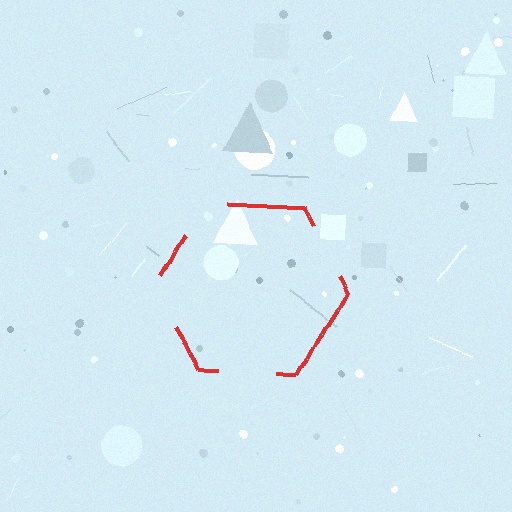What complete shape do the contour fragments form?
The contour fragments form a hexagon.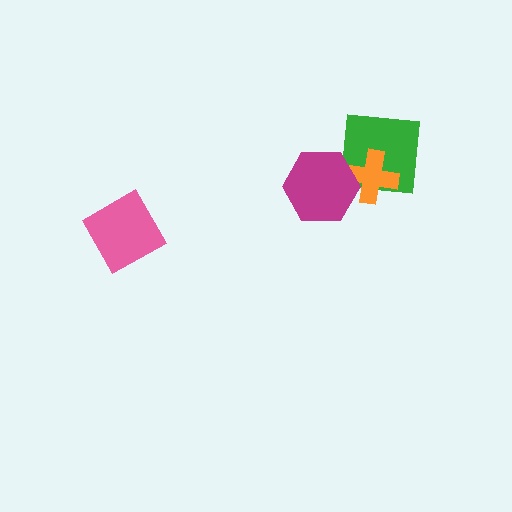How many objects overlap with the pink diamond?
0 objects overlap with the pink diamond.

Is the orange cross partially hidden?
Yes, it is partially covered by another shape.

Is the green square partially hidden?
Yes, it is partially covered by another shape.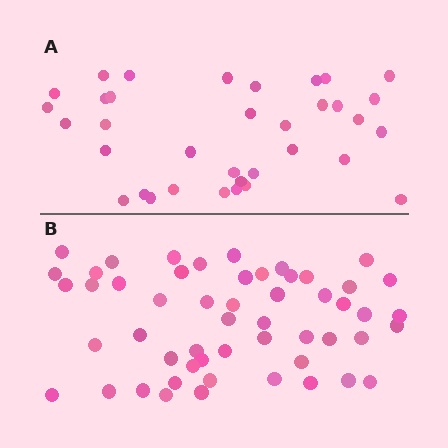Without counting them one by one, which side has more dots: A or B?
Region B (the bottom region) has more dots.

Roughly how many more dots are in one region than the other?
Region B has approximately 20 more dots than region A.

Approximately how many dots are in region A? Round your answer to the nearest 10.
About 40 dots. (The exact count is 35, which rounds to 40.)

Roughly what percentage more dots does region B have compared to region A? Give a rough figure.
About 50% more.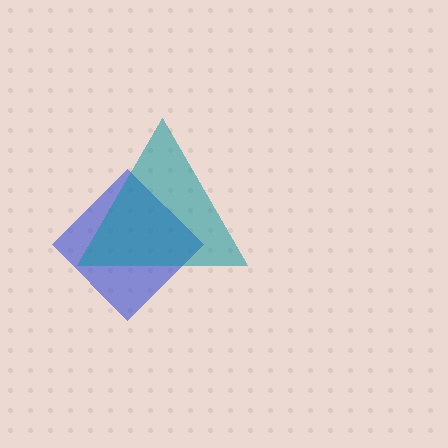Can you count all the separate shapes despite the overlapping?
Yes, there are 2 separate shapes.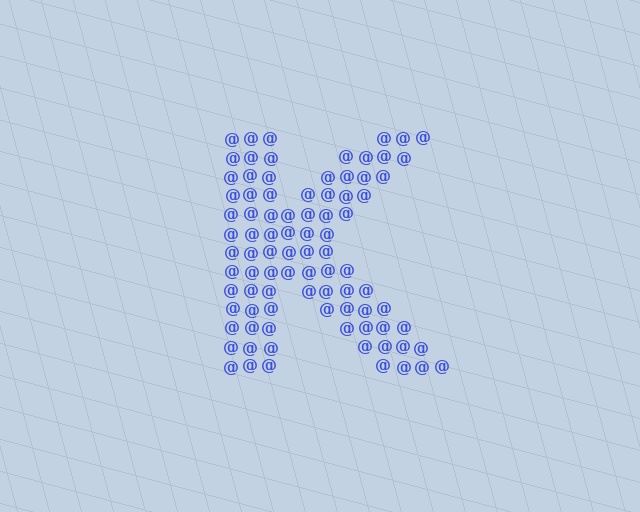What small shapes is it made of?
It is made of small at signs.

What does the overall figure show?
The overall figure shows the letter K.